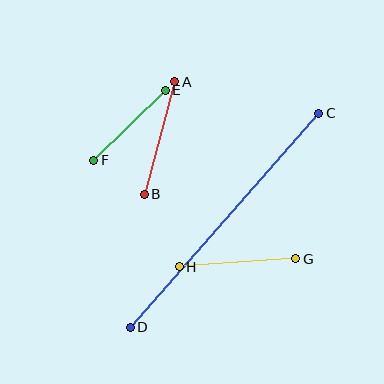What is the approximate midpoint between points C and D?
The midpoint is at approximately (225, 220) pixels.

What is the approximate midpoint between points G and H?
The midpoint is at approximately (237, 263) pixels.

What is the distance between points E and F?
The distance is approximately 100 pixels.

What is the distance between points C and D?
The distance is approximately 285 pixels.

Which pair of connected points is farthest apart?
Points C and D are farthest apart.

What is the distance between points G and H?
The distance is approximately 117 pixels.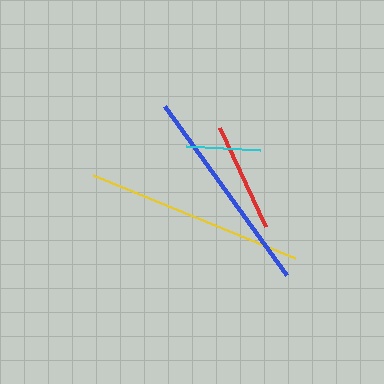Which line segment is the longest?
The yellow line is the longest at approximately 219 pixels.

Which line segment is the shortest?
The cyan line is the shortest at approximately 74 pixels.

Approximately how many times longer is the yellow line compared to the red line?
The yellow line is approximately 2.0 times the length of the red line.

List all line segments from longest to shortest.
From longest to shortest: yellow, blue, red, cyan.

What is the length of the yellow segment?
The yellow segment is approximately 219 pixels long.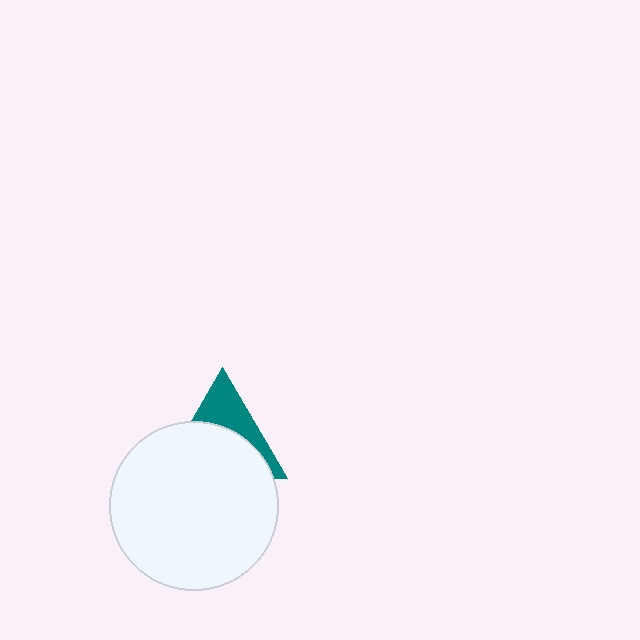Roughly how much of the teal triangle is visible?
A small part of it is visible (roughly 38%).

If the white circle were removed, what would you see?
You would see the complete teal triangle.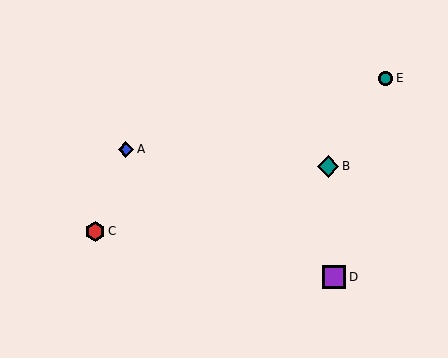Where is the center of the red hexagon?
The center of the red hexagon is at (95, 231).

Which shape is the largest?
The purple square (labeled D) is the largest.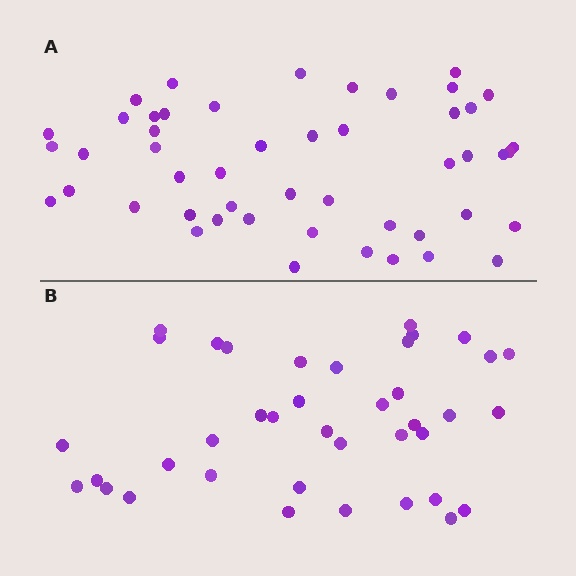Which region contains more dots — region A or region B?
Region A (the top region) has more dots.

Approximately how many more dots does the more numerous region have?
Region A has roughly 10 or so more dots than region B.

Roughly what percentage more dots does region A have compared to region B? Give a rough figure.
About 25% more.